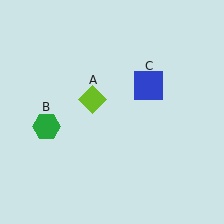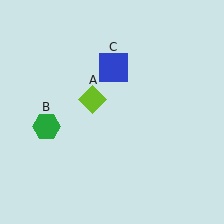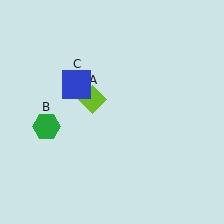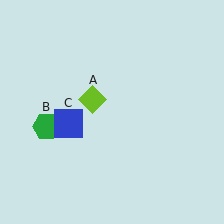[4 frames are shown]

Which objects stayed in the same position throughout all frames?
Lime diamond (object A) and green hexagon (object B) remained stationary.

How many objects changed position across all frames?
1 object changed position: blue square (object C).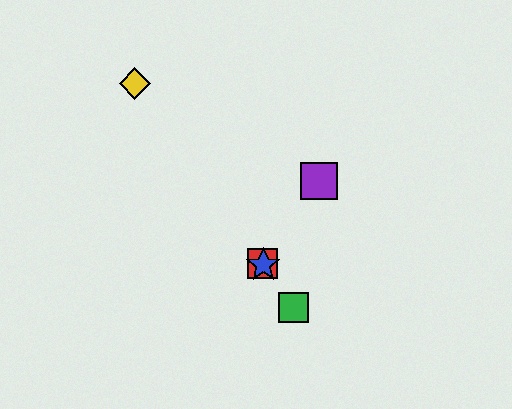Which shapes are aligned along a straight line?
The red square, the blue star, the green square, the yellow diamond are aligned along a straight line.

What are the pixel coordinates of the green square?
The green square is at (293, 307).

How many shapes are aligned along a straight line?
4 shapes (the red square, the blue star, the green square, the yellow diamond) are aligned along a straight line.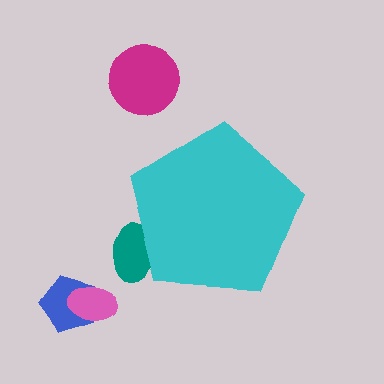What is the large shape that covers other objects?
A cyan pentagon.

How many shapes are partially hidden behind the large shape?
1 shape is partially hidden.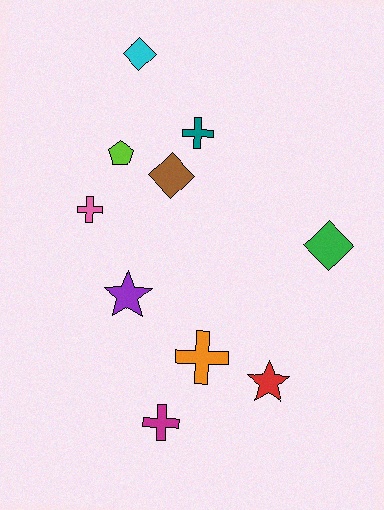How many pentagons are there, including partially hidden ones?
There is 1 pentagon.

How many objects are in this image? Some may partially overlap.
There are 10 objects.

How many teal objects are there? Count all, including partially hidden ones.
There is 1 teal object.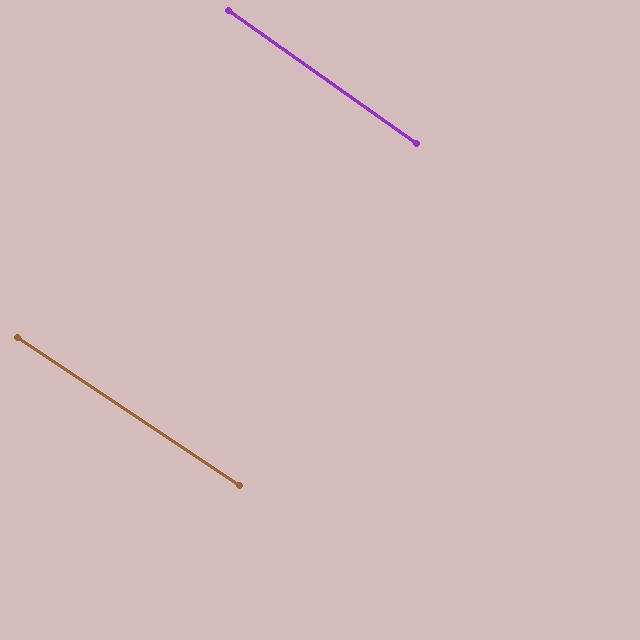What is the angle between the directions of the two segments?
Approximately 1 degree.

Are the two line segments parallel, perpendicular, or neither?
Parallel — their directions differ by only 1.5°.